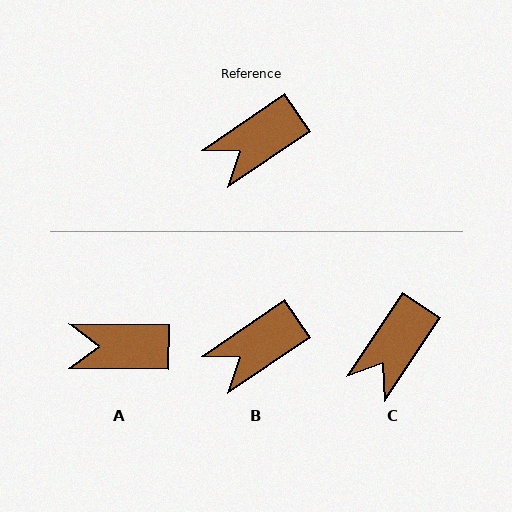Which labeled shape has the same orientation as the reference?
B.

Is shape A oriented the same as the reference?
No, it is off by about 35 degrees.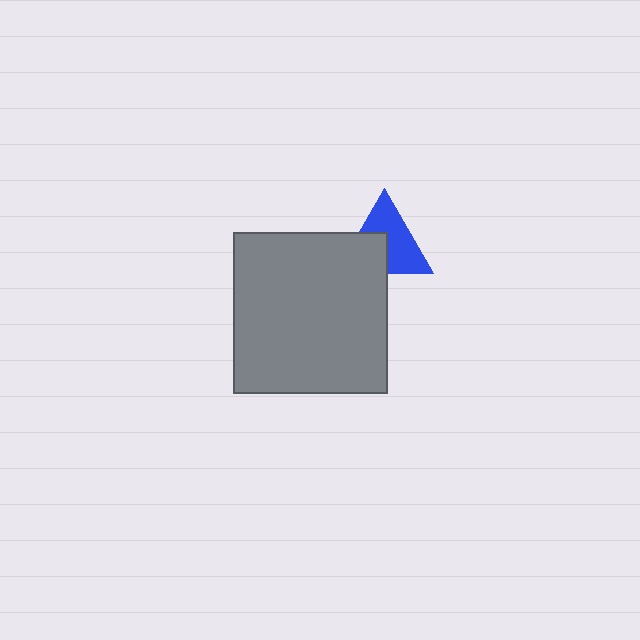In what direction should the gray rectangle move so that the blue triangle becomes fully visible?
The gray rectangle should move toward the lower-left. That is the shortest direction to clear the overlap and leave the blue triangle fully visible.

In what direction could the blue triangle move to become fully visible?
The blue triangle could move toward the upper-right. That would shift it out from behind the gray rectangle entirely.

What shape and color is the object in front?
The object in front is a gray rectangle.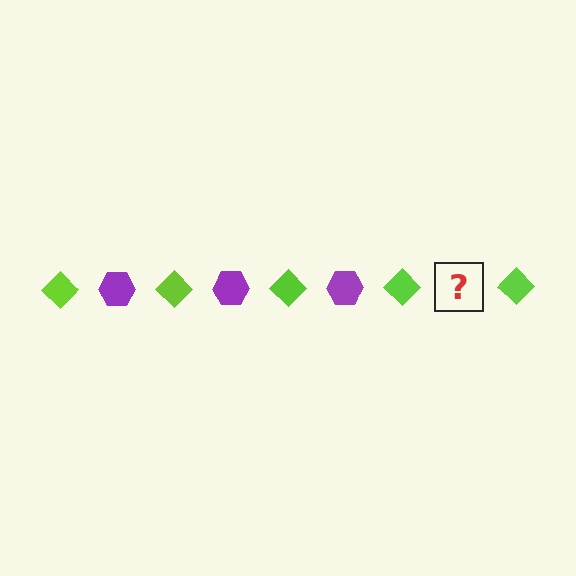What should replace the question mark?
The question mark should be replaced with a purple hexagon.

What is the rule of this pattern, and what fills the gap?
The rule is that the pattern alternates between lime diamond and purple hexagon. The gap should be filled with a purple hexagon.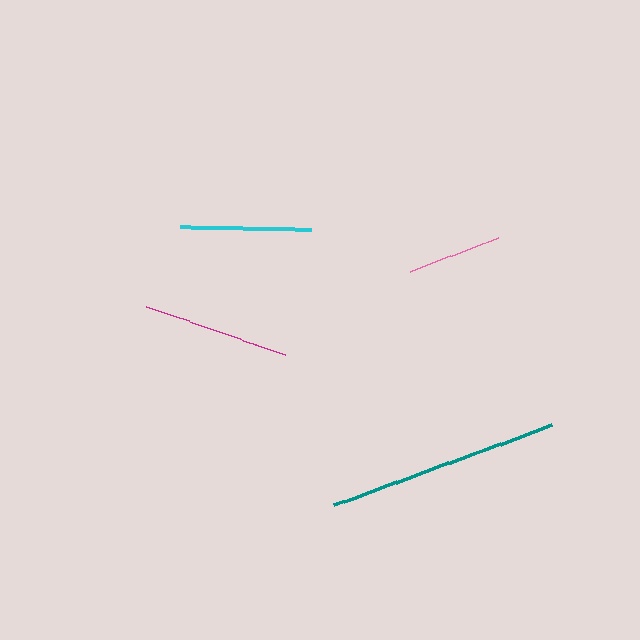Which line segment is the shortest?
The pink line is the shortest at approximately 94 pixels.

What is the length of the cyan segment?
The cyan segment is approximately 131 pixels long.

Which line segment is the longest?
The teal line is the longest at approximately 232 pixels.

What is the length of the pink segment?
The pink segment is approximately 94 pixels long.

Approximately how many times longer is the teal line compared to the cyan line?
The teal line is approximately 1.8 times the length of the cyan line.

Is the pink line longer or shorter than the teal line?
The teal line is longer than the pink line.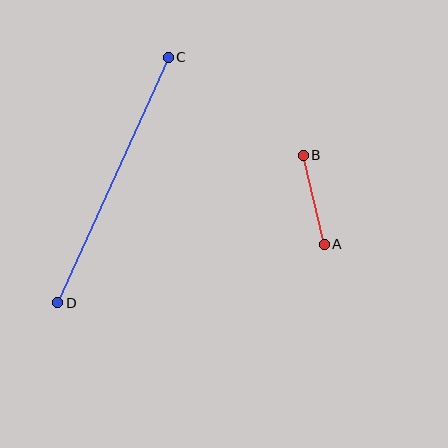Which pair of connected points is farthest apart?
Points C and D are farthest apart.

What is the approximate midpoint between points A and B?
The midpoint is at approximately (314, 200) pixels.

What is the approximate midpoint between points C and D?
The midpoint is at approximately (113, 180) pixels.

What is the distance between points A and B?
The distance is approximately 91 pixels.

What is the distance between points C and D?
The distance is approximately 269 pixels.